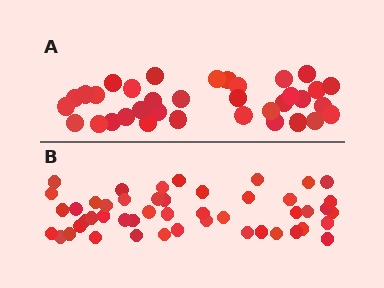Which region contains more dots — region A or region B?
Region B (the bottom region) has more dots.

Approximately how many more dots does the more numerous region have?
Region B has approximately 15 more dots than region A.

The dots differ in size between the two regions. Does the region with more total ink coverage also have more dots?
No. Region A has more total ink coverage because its dots are larger, but region B actually contains more individual dots. Total area can be misleading — the number of items is what matters here.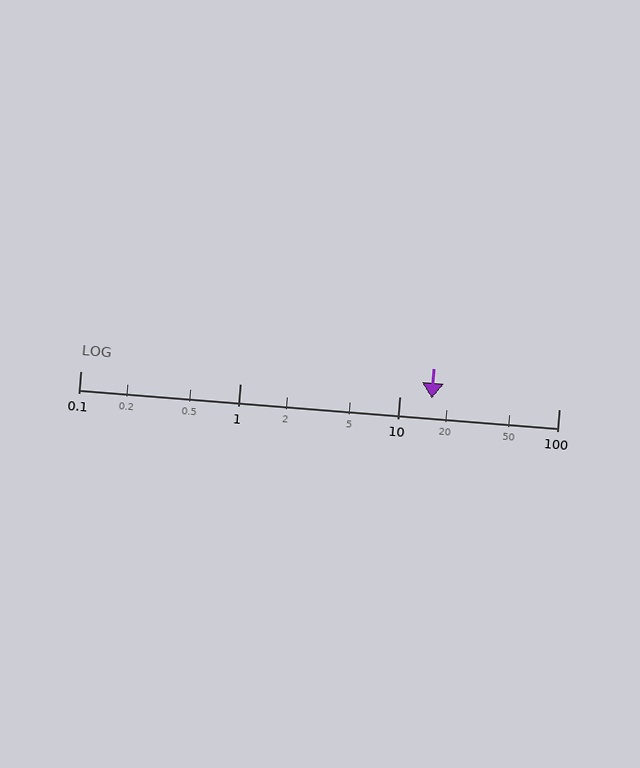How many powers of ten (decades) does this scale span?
The scale spans 3 decades, from 0.1 to 100.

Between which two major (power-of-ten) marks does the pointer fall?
The pointer is between 10 and 100.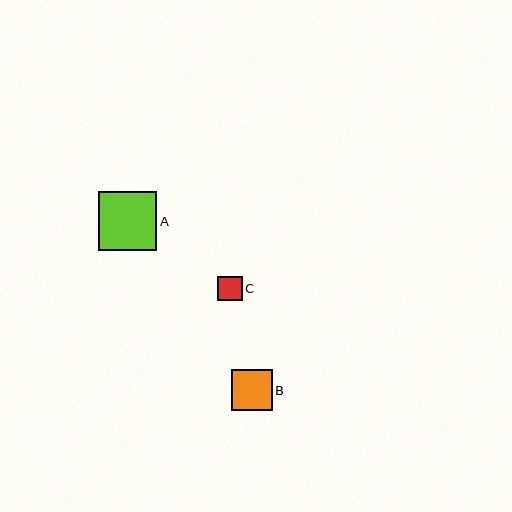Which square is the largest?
Square A is the largest with a size of approximately 59 pixels.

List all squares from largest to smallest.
From largest to smallest: A, B, C.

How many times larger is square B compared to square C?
Square B is approximately 1.7 times the size of square C.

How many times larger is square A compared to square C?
Square A is approximately 2.4 times the size of square C.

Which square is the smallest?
Square C is the smallest with a size of approximately 24 pixels.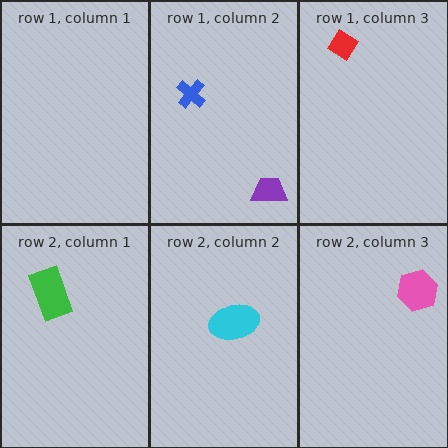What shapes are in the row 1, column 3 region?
The red diamond.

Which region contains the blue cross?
The row 1, column 2 region.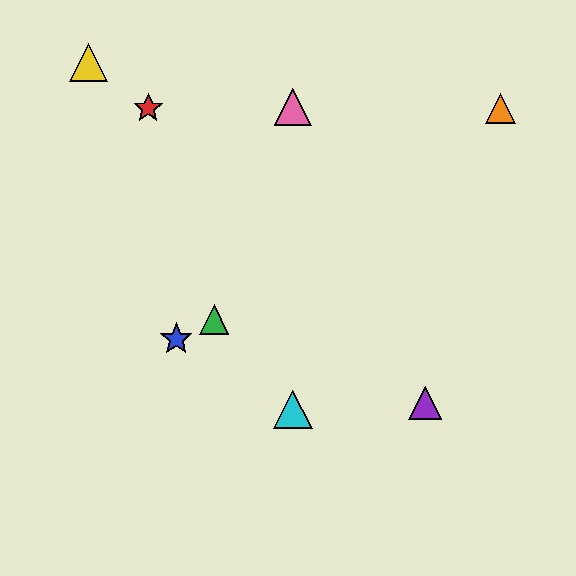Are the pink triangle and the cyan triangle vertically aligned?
Yes, both are at x≈293.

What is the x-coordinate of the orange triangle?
The orange triangle is at x≈501.